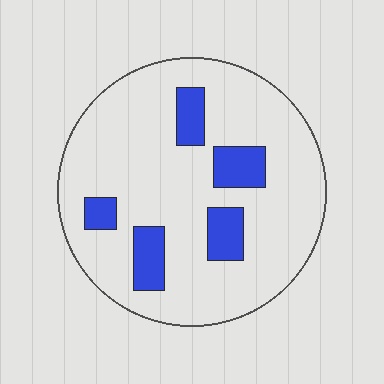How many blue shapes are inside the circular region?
5.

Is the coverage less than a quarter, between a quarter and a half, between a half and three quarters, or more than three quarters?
Less than a quarter.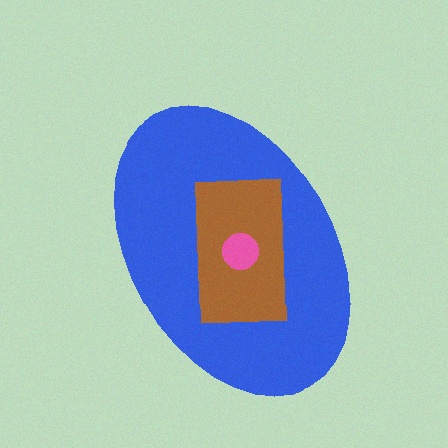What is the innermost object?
The pink circle.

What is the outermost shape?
The blue ellipse.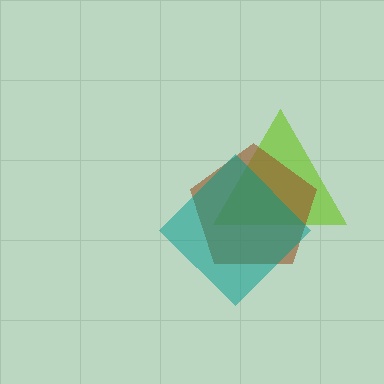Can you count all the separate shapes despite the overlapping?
Yes, there are 3 separate shapes.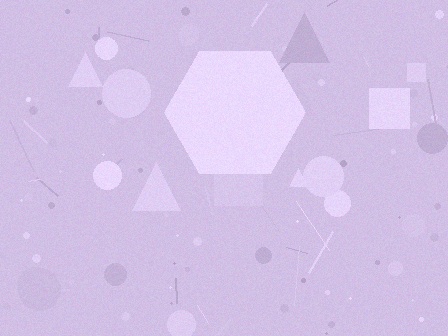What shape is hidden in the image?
A hexagon is hidden in the image.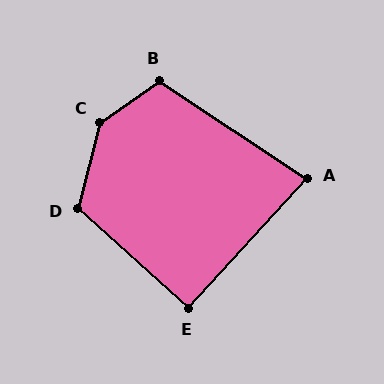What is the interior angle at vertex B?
Approximately 112 degrees (obtuse).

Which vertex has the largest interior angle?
C, at approximately 139 degrees.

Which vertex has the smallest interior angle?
A, at approximately 81 degrees.